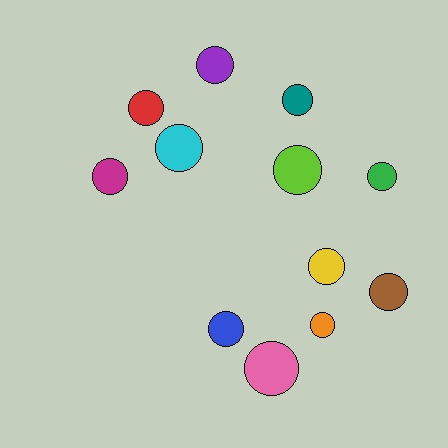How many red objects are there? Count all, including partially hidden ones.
There is 1 red object.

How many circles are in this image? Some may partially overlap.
There are 12 circles.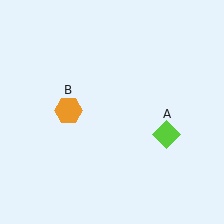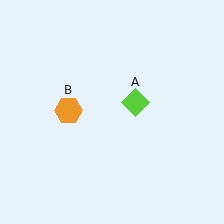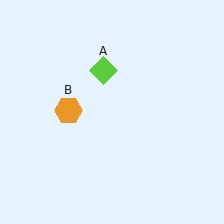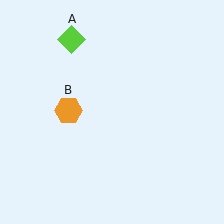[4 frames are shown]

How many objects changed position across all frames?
1 object changed position: lime diamond (object A).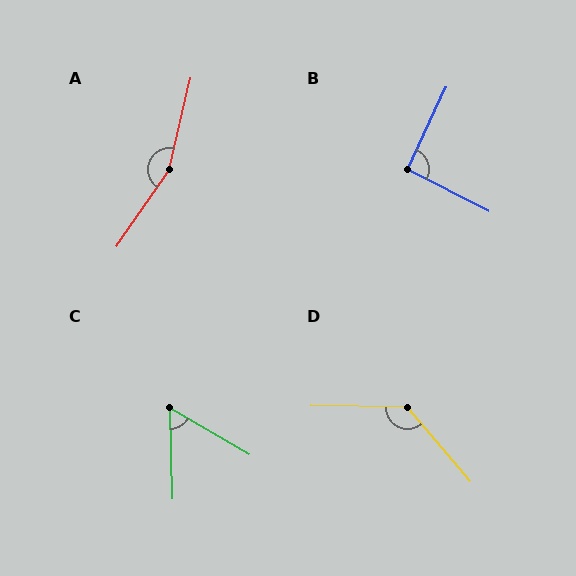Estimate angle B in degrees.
Approximately 92 degrees.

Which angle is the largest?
A, at approximately 158 degrees.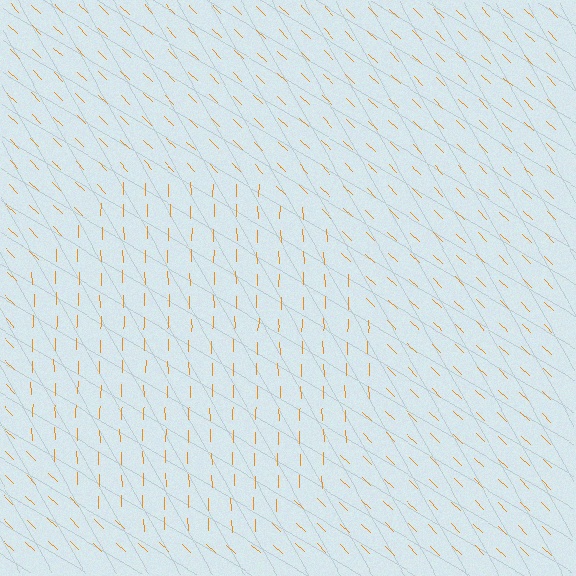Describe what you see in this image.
The image is filled with small orange line segments. A circle region in the image has lines oriented differently from the surrounding lines, creating a visible texture boundary.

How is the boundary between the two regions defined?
The boundary is defined purely by a change in line orientation (approximately 45 degrees difference). All lines are the same color and thickness.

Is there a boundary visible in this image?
Yes, there is a texture boundary formed by a change in line orientation.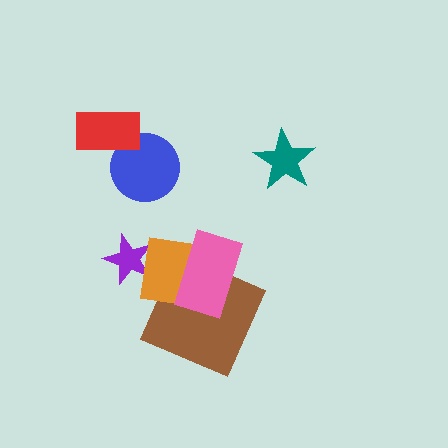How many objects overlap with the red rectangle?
1 object overlaps with the red rectangle.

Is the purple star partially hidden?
Yes, it is partially covered by another shape.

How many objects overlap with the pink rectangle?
2 objects overlap with the pink rectangle.